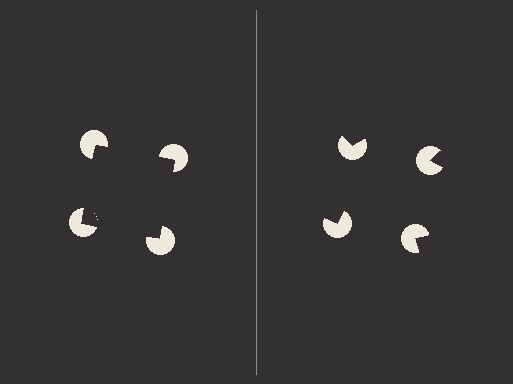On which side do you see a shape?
An illusory square appears on the left side. On the right side the wedge cuts are rotated, so no coherent shape forms.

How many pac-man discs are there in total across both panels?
8 — 4 on each side.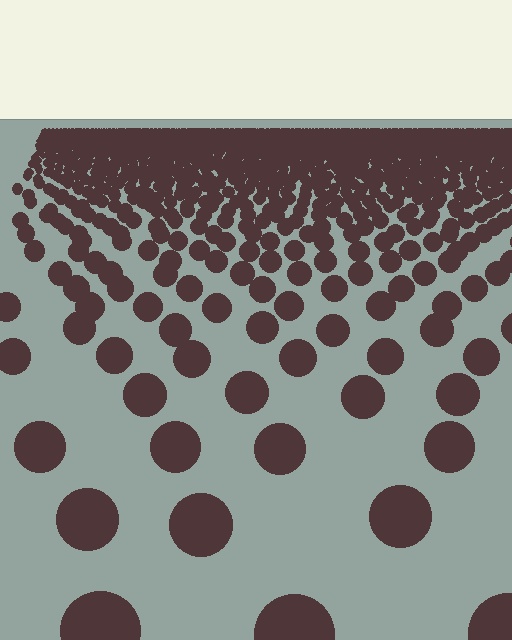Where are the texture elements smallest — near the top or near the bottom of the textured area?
Near the top.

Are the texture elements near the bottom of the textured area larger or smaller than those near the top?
Larger. Near the bottom, elements are closer to the viewer and appear at a bigger on-screen size.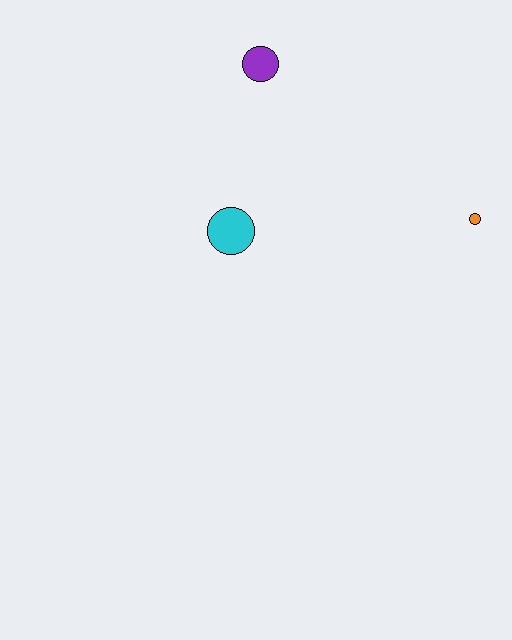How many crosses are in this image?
There are no crosses.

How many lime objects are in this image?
There are no lime objects.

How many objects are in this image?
There are 3 objects.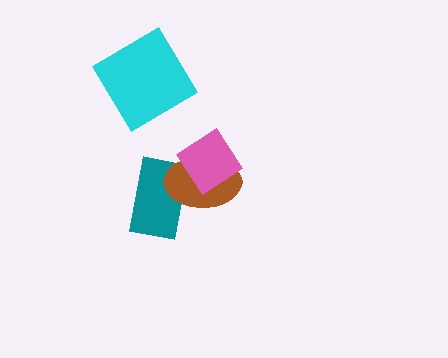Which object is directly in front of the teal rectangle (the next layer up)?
The brown ellipse is directly in front of the teal rectangle.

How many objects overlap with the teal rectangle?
2 objects overlap with the teal rectangle.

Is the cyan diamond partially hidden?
No, no other shape covers it.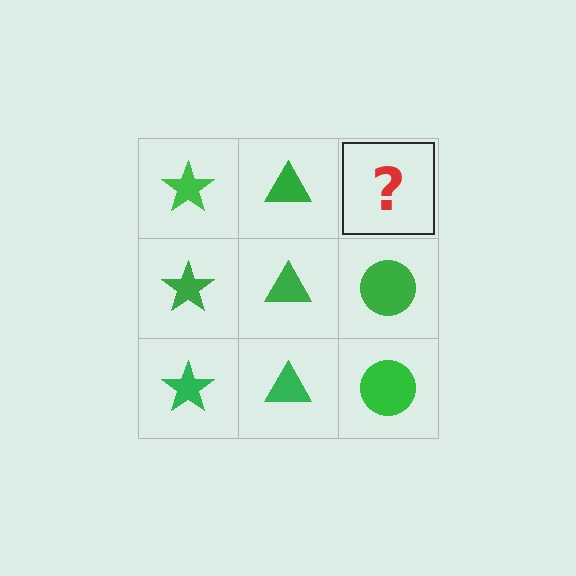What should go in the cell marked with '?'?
The missing cell should contain a green circle.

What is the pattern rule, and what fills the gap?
The rule is that each column has a consistent shape. The gap should be filled with a green circle.